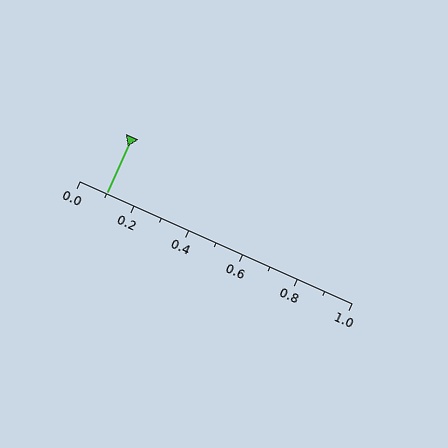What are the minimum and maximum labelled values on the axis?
The axis runs from 0.0 to 1.0.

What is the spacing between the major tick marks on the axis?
The major ticks are spaced 0.2 apart.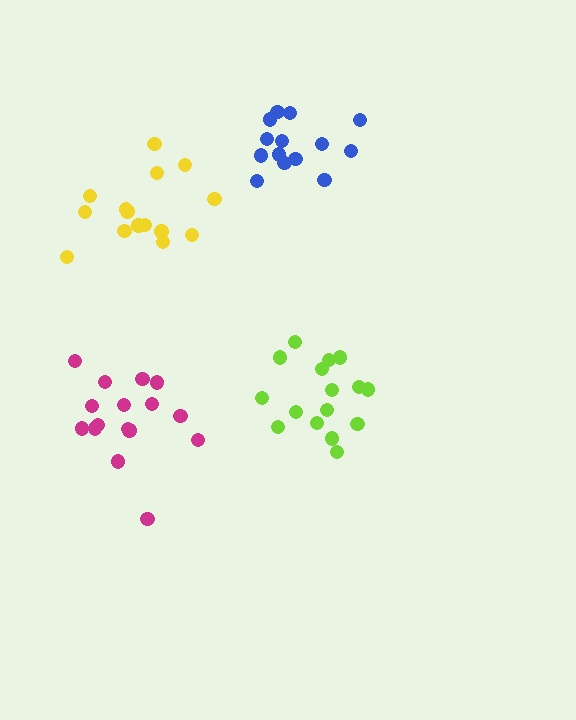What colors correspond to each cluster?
The clusters are colored: yellow, lime, blue, magenta.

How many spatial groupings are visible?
There are 4 spatial groupings.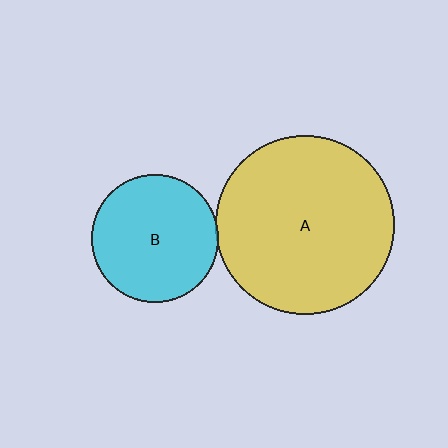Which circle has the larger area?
Circle A (yellow).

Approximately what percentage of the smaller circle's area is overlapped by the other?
Approximately 5%.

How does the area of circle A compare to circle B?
Approximately 2.0 times.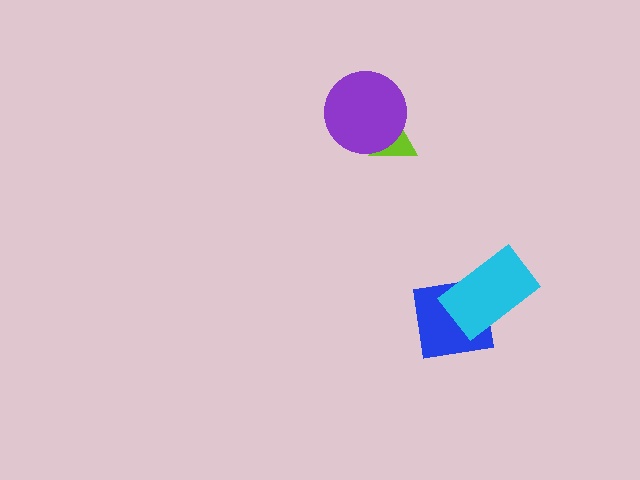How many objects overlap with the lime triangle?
1 object overlaps with the lime triangle.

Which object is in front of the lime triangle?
The purple circle is in front of the lime triangle.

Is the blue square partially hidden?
Yes, it is partially covered by another shape.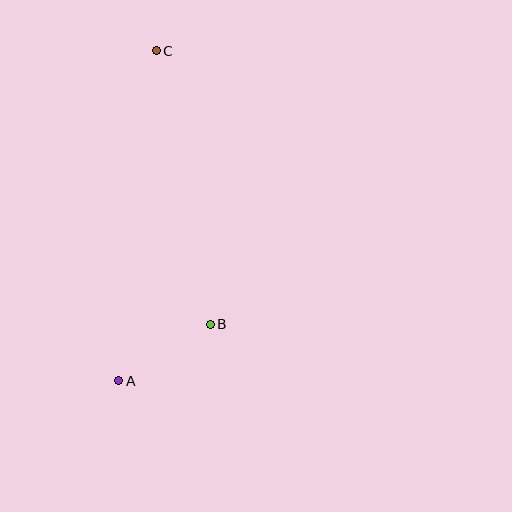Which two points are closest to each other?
Points A and B are closest to each other.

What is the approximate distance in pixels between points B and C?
The distance between B and C is approximately 279 pixels.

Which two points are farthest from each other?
Points A and C are farthest from each other.